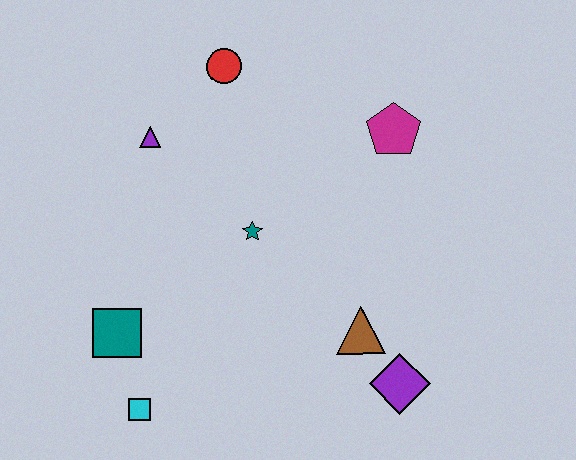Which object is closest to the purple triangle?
The red circle is closest to the purple triangle.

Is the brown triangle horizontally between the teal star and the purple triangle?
No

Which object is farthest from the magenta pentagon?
The cyan square is farthest from the magenta pentagon.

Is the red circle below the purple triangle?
No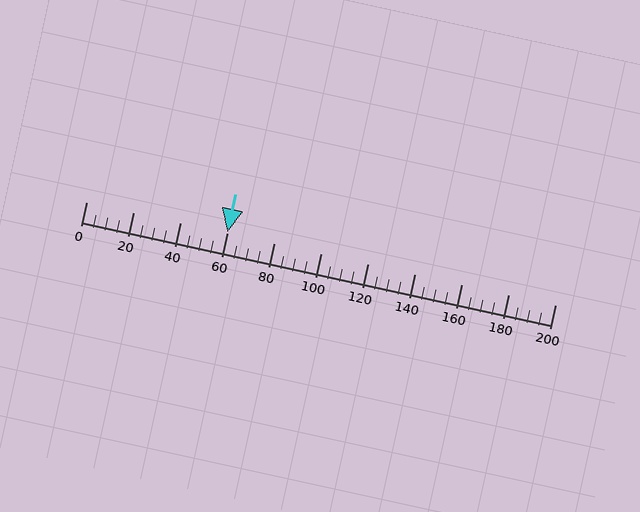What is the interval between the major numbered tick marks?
The major tick marks are spaced 20 units apart.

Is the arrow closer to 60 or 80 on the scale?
The arrow is closer to 60.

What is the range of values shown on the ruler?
The ruler shows values from 0 to 200.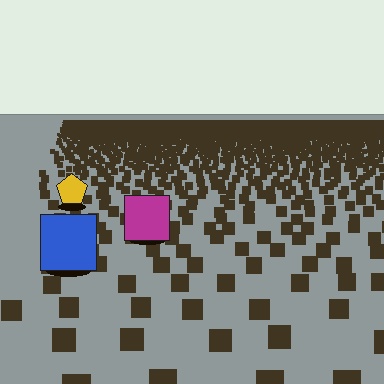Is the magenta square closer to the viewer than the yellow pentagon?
Yes. The magenta square is closer — you can tell from the texture gradient: the ground texture is coarser near it.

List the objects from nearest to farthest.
From nearest to farthest: the blue square, the magenta square, the yellow pentagon.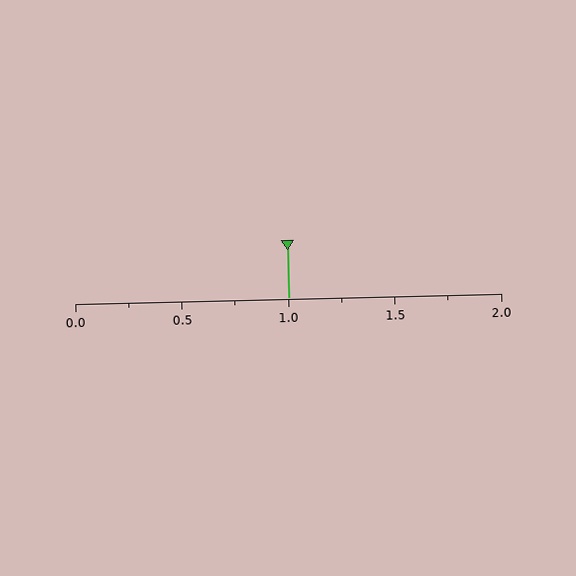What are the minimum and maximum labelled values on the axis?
The axis runs from 0.0 to 2.0.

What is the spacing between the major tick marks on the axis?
The major ticks are spaced 0.5 apart.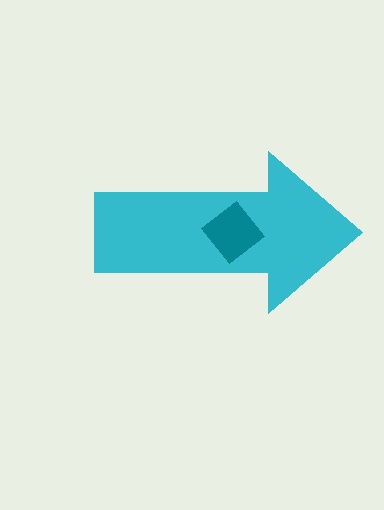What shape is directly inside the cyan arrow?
The teal diamond.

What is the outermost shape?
The cyan arrow.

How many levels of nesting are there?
2.